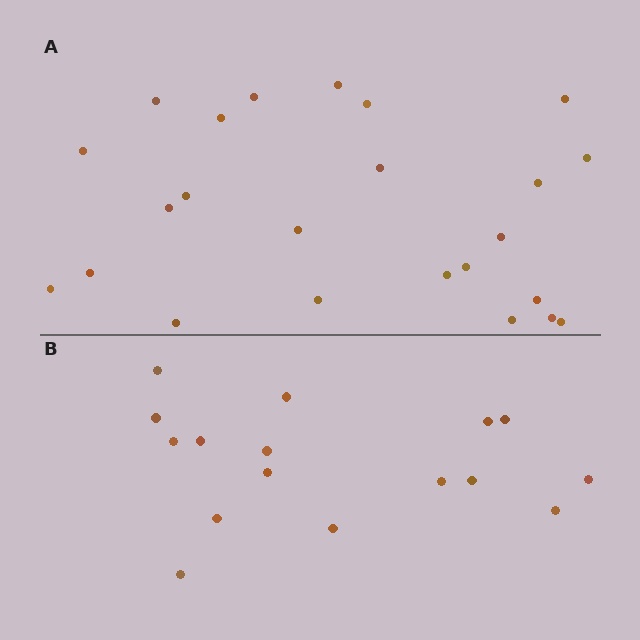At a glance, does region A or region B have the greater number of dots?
Region A (the top region) has more dots.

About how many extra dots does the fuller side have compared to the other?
Region A has roughly 8 or so more dots than region B.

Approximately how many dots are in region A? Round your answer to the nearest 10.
About 20 dots. (The exact count is 24, which rounds to 20.)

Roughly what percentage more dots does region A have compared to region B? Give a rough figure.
About 50% more.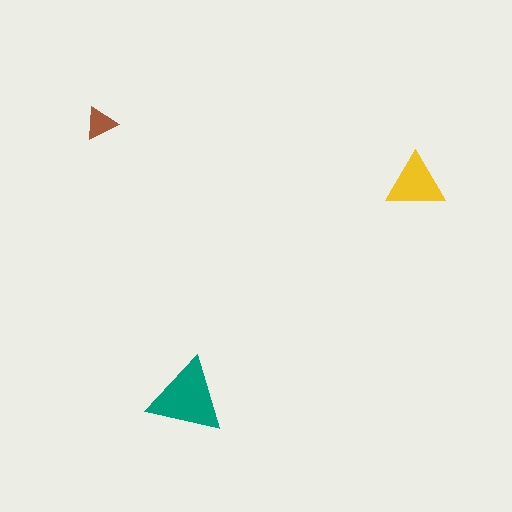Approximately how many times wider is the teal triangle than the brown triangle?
About 2.5 times wider.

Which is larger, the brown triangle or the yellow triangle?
The yellow one.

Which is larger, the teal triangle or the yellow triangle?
The teal one.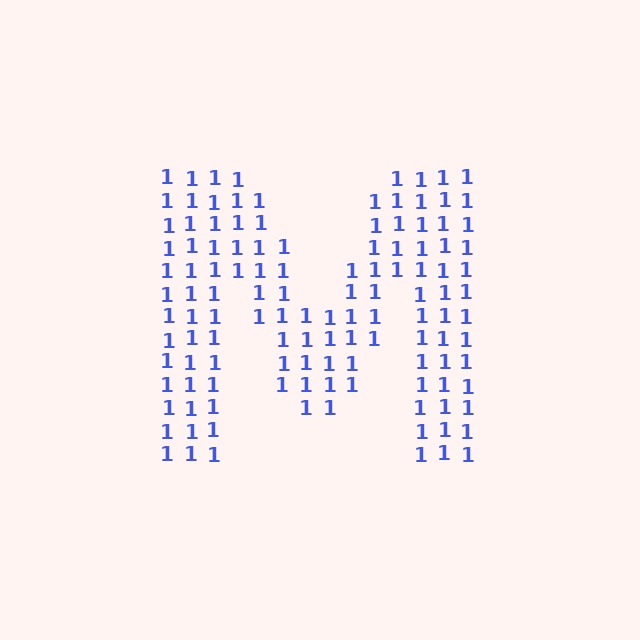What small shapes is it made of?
It is made of small digit 1's.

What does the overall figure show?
The overall figure shows the letter M.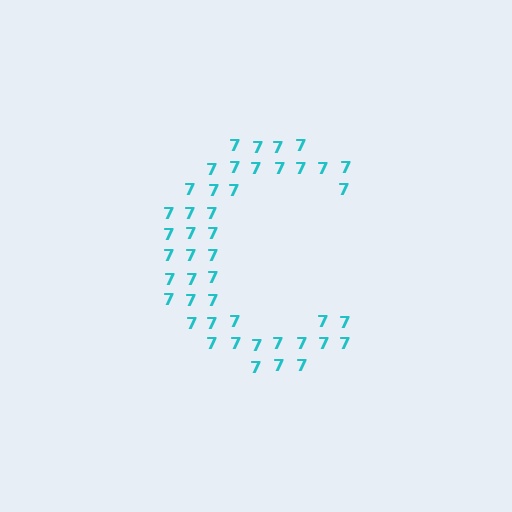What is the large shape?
The large shape is the letter C.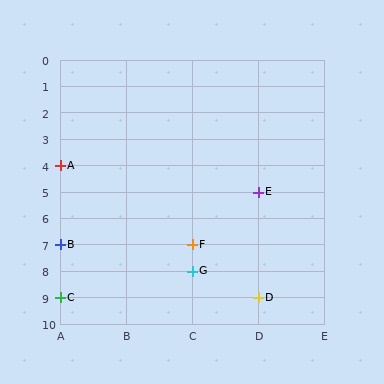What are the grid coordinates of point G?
Point G is at grid coordinates (C, 8).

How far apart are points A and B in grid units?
Points A and B are 3 rows apart.